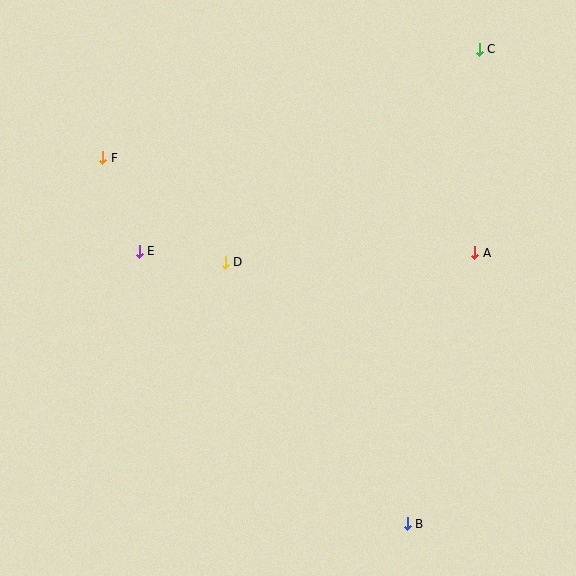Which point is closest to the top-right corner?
Point C is closest to the top-right corner.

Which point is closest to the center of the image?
Point D at (225, 262) is closest to the center.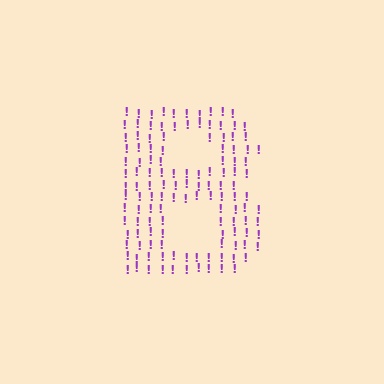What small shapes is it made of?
It is made of small exclamation marks.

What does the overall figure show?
The overall figure shows the letter B.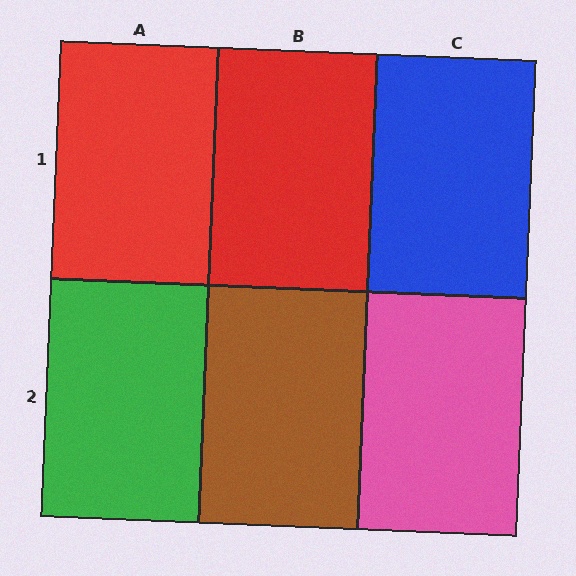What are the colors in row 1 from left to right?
Red, red, blue.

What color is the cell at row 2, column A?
Green.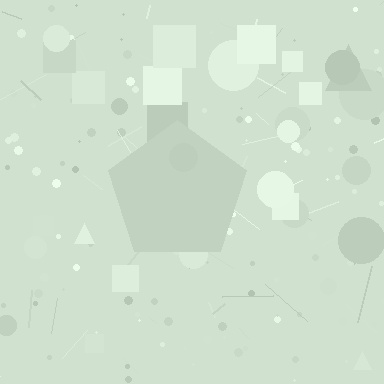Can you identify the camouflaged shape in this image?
The camouflaged shape is a pentagon.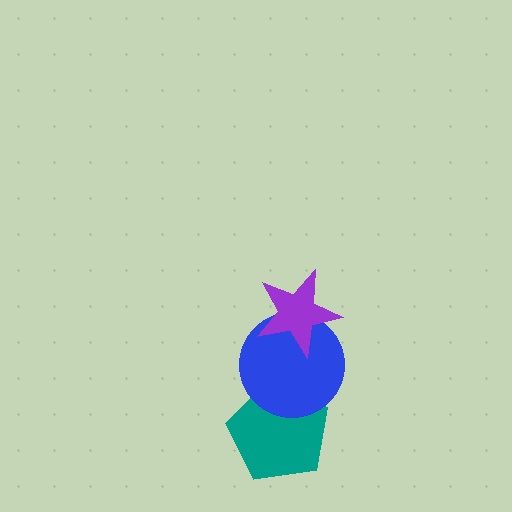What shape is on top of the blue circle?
The purple star is on top of the blue circle.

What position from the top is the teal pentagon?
The teal pentagon is 3rd from the top.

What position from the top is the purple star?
The purple star is 1st from the top.